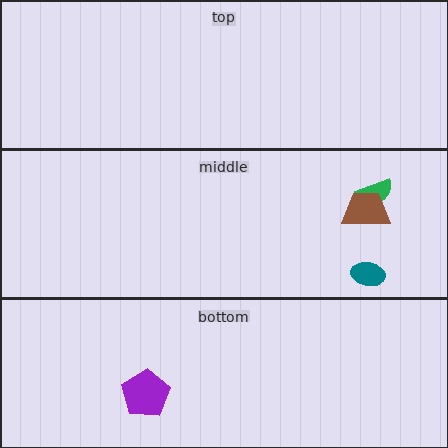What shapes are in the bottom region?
The purple pentagon.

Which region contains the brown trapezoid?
The middle region.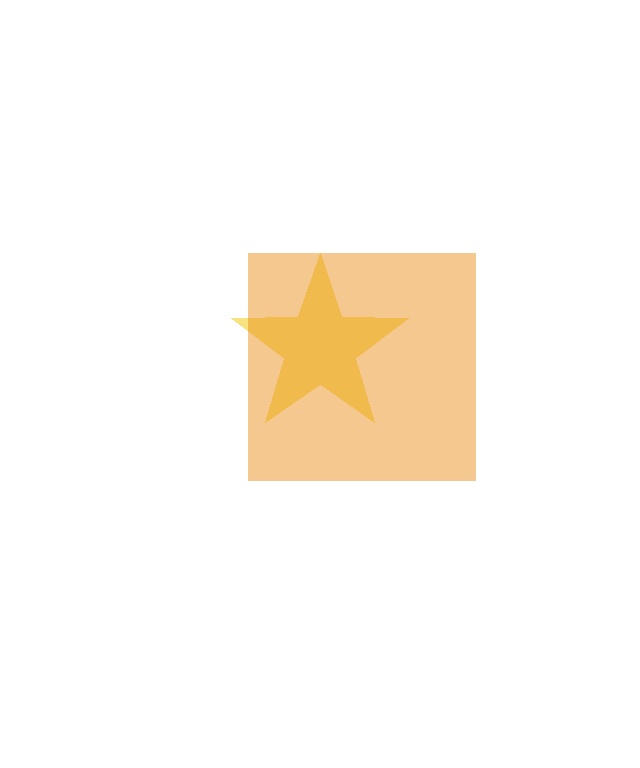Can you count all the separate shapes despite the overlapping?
Yes, there are 2 separate shapes.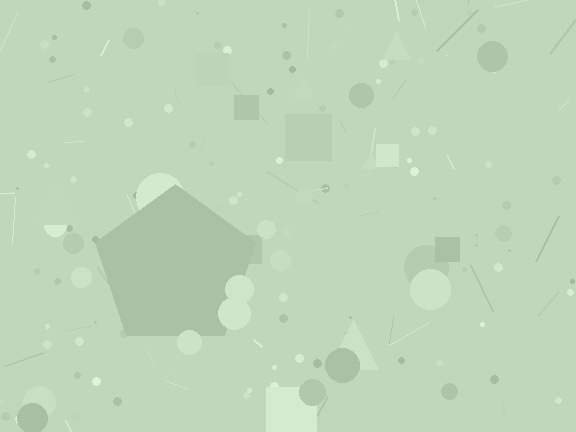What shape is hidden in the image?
A pentagon is hidden in the image.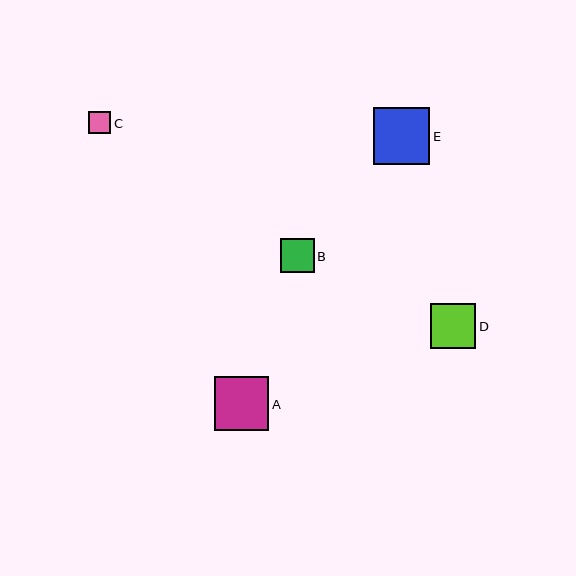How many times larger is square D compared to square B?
Square D is approximately 1.3 times the size of square B.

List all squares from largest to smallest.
From largest to smallest: E, A, D, B, C.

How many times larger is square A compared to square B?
Square A is approximately 1.6 times the size of square B.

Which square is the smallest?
Square C is the smallest with a size of approximately 22 pixels.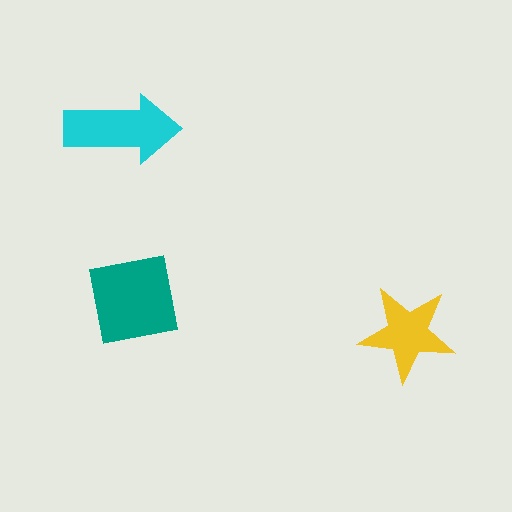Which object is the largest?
The teal square.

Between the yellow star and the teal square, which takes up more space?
The teal square.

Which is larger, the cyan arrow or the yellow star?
The cyan arrow.